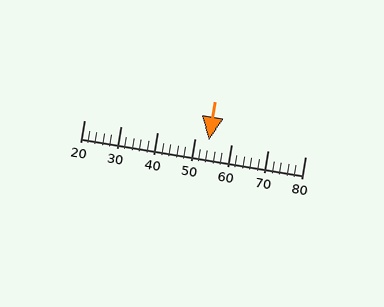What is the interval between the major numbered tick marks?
The major tick marks are spaced 10 units apart.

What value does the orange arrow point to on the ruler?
The orange arrow points to approximately 54.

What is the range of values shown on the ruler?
The ruler shows values from 20 to 80.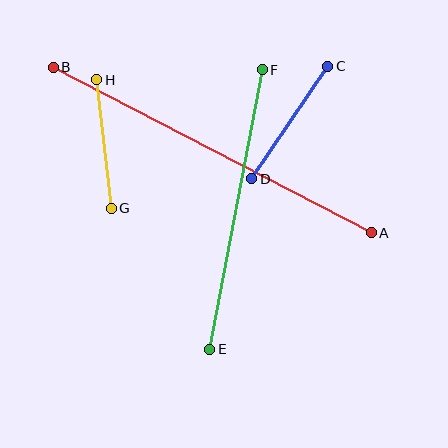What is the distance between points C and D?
The distance is approximately 136 pixels.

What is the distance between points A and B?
The distance is approximately 359 pixels.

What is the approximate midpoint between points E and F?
The midpoint is at approximately (236, 210) pixels.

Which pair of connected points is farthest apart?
Points A and B are farthest apart.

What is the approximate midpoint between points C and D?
The midpoint is at approximately (290, 123) pixels.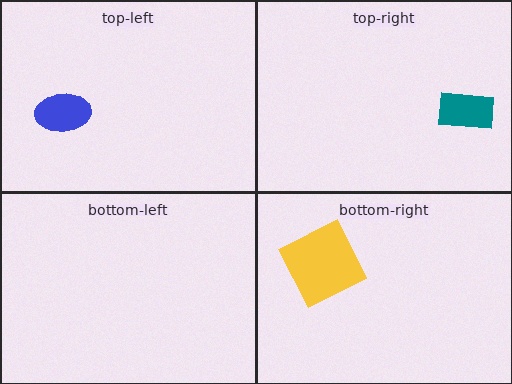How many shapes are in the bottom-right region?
1.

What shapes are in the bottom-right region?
The yellow square.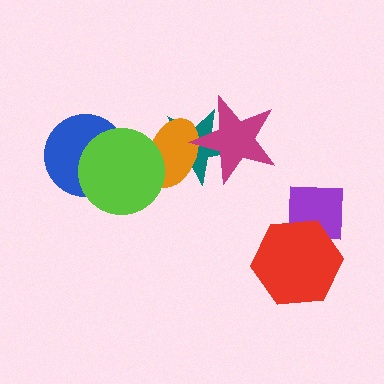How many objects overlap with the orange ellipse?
3 objects overlap with the orange ellipse.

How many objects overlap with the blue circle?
1 object overlaps with the blue circle.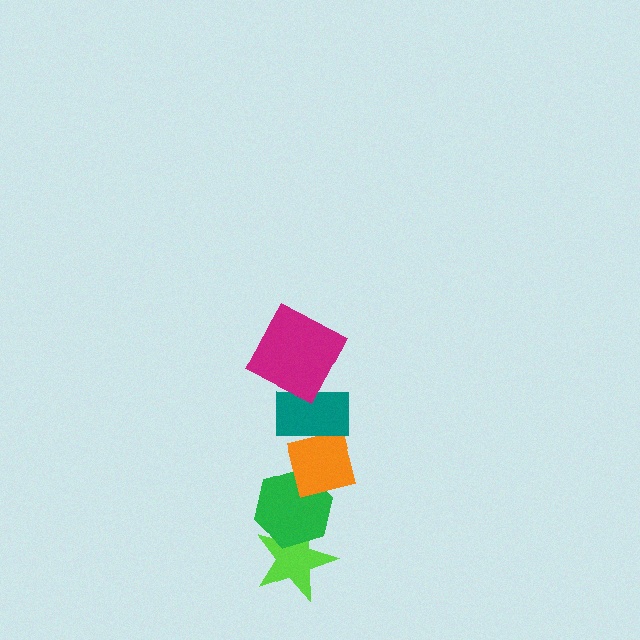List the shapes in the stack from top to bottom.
From top to bottom: the magenta square, the teal rectangle, the orange square, the green hexagon, the lime star.